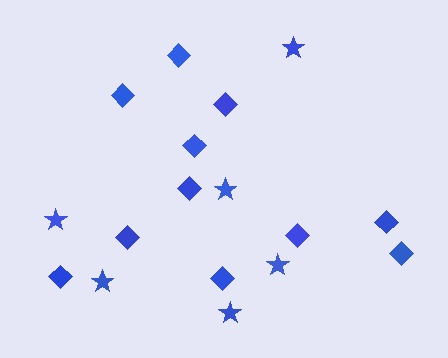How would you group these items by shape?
There are 2 groups: one group of stars (6) and one group of diamonds (11).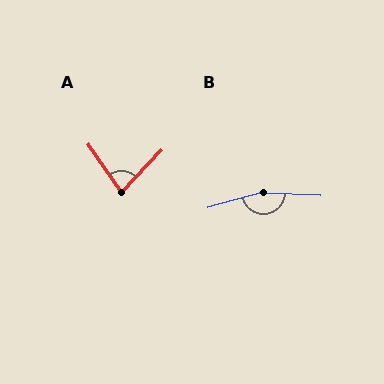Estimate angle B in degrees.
Approximately 162 degrees.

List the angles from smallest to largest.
A (78°), B (162°).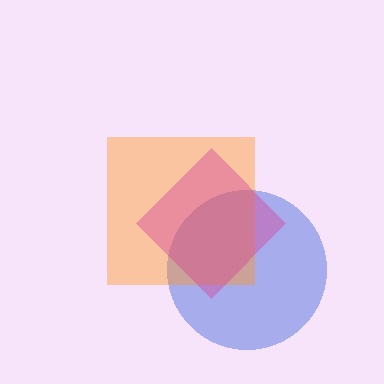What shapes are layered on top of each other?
The layered shapes are: a blue circle, an orange square, a magenta diamond.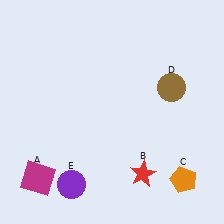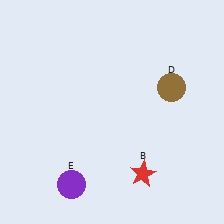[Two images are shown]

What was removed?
The magenta square (A), the orange pentagon (C) were removed in Image 2.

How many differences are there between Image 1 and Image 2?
There are 2 differences between the two images.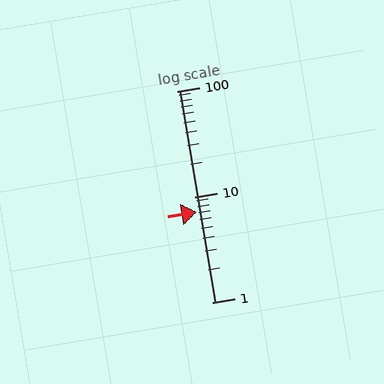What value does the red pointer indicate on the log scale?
The pointer indicates approximately 7.1.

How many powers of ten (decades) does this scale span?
The scale spans 2 decades, from 1 to 100.